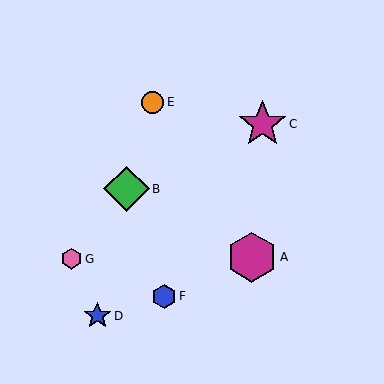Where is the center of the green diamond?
The center of the green diamond is at (126, 189).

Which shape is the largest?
The magenta hexagon (labeled A) is the largest.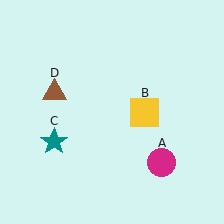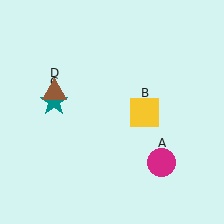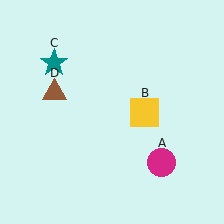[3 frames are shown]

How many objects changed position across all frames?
1 object changed position: teal star (object C).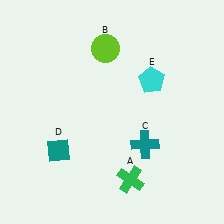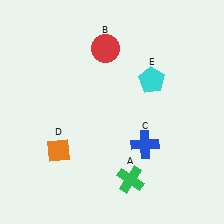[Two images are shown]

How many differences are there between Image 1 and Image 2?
There are 3 differences between the two images.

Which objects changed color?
B changed from lime to red. C changed from teal to blue. D changed from teal to orange.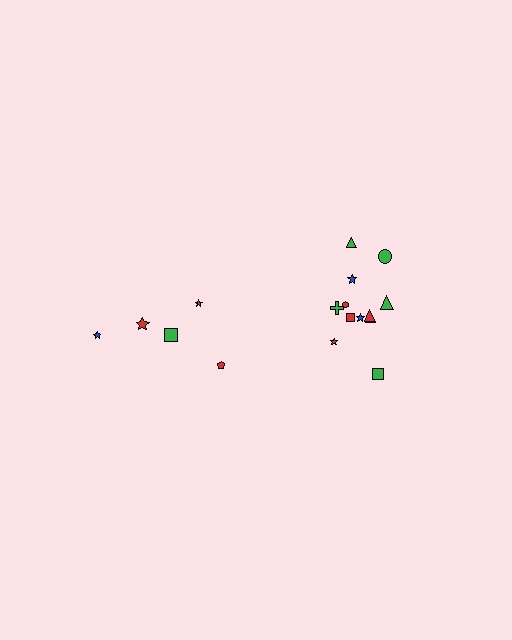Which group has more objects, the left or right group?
The right group.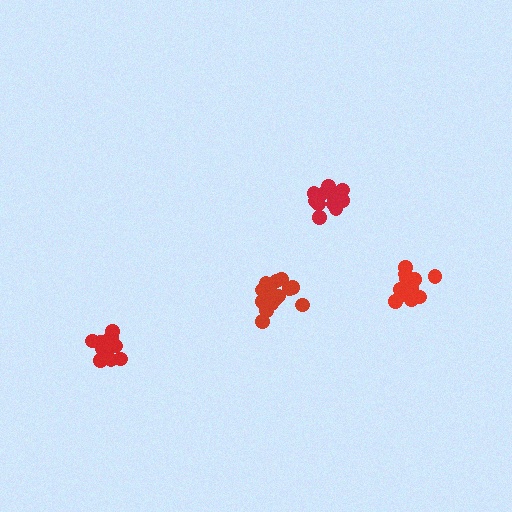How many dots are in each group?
Group 1: 16 dots, Group 2: 13 dots, Group 3: 13 dots, Group 4: 13 dots (55 total).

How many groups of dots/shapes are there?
There are 4 groups.